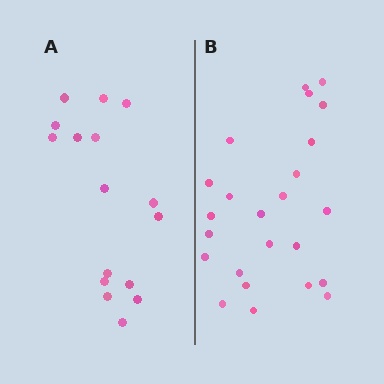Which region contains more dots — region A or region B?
Region B (the right region) has more dots.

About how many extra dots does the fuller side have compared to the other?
Region B has roughly 8 or so more dots than region A.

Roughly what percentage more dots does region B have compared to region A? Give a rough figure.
About 50% more.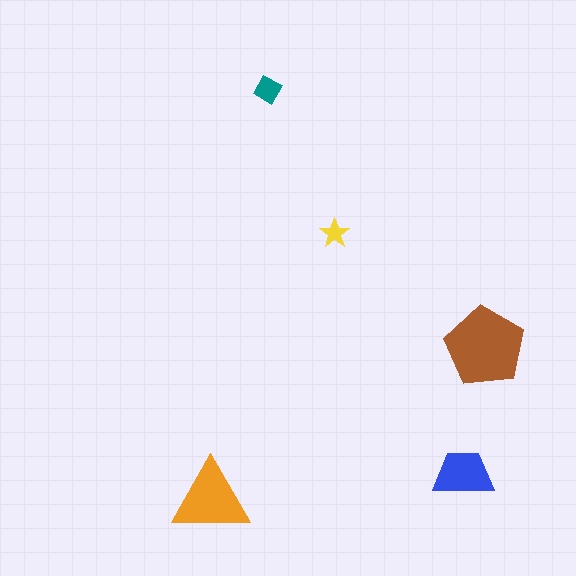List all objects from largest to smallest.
The brown pentagon, the orange triangle, the blue trapezoid, the teal diamond, the yellow star.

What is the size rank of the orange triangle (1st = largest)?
2nd.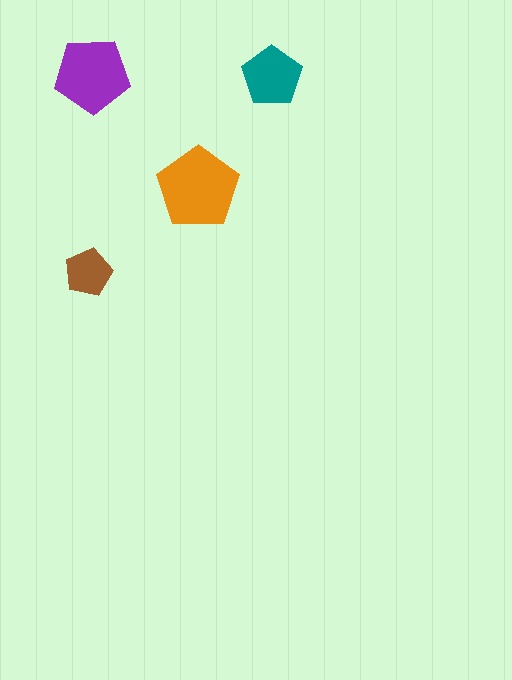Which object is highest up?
The purple pentagon is topmost.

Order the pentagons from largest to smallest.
the orange one, the purple one, the teal one, the brown one.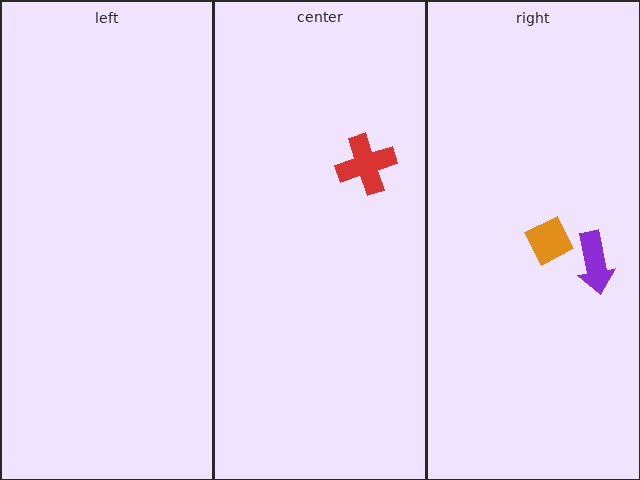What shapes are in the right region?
The orange diamond, the purple arrow.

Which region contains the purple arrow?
The right region.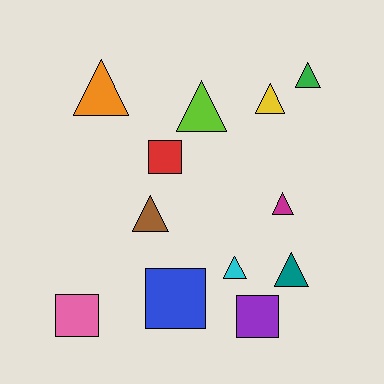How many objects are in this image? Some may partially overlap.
There are 12 objects.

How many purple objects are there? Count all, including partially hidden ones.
There is 1 purple object.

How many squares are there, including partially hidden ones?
There are 4 squares.